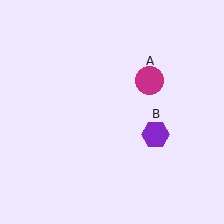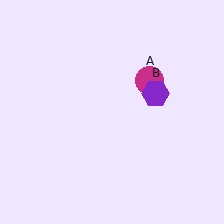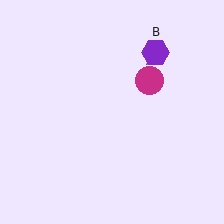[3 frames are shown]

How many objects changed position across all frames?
1 object changed position: purple hexagon (object B).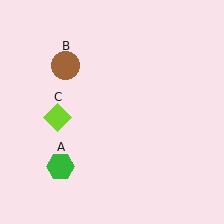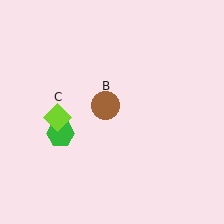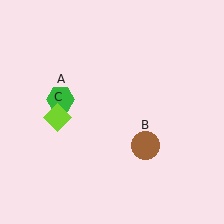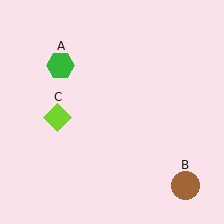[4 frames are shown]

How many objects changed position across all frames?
2 objects changed position: green hexagon (object A), brown circle (object B).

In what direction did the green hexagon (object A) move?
The green hexagon (object A) moved up.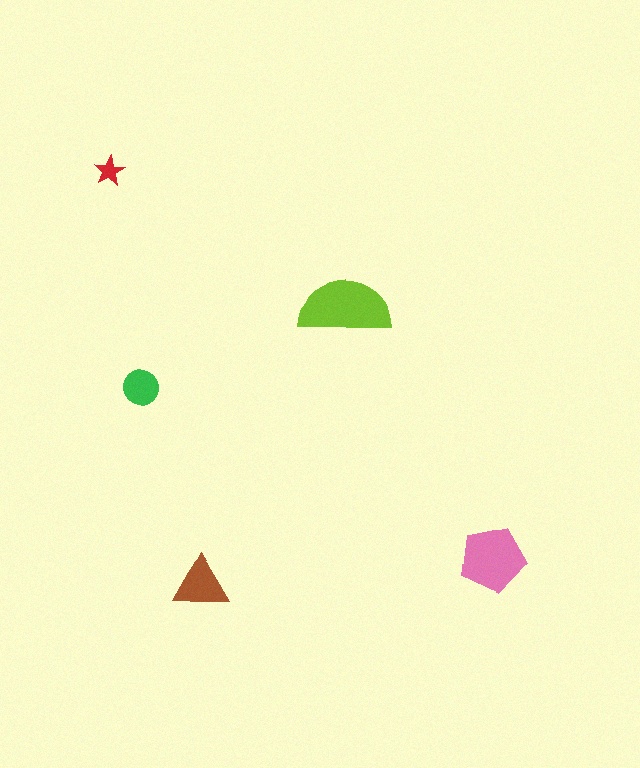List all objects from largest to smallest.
The lime semicircle, the pink pentagon, the brown triangle, the green circle, the red star.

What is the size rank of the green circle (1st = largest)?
4th.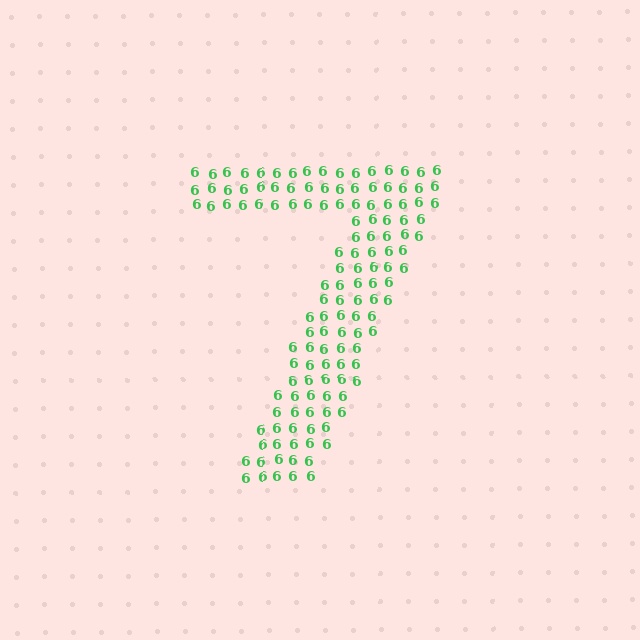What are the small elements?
The small elements are digit 6's.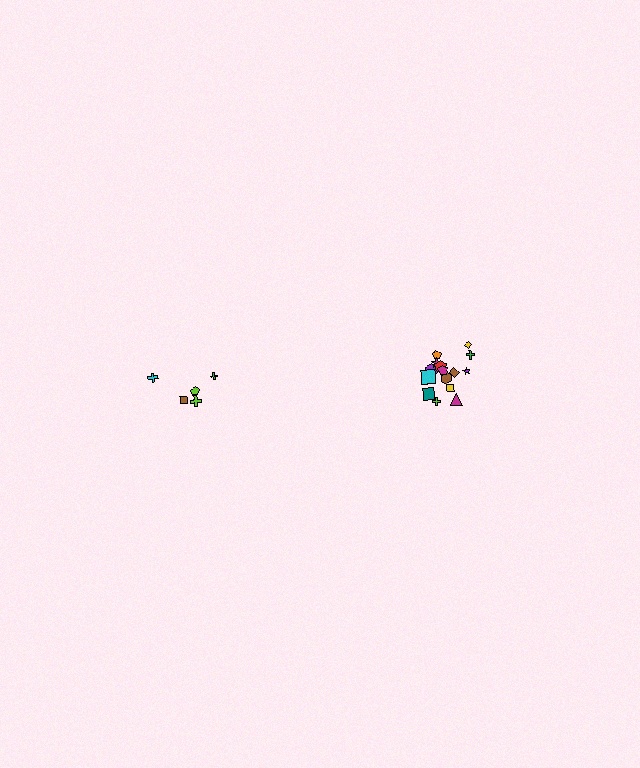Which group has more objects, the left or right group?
The right group.